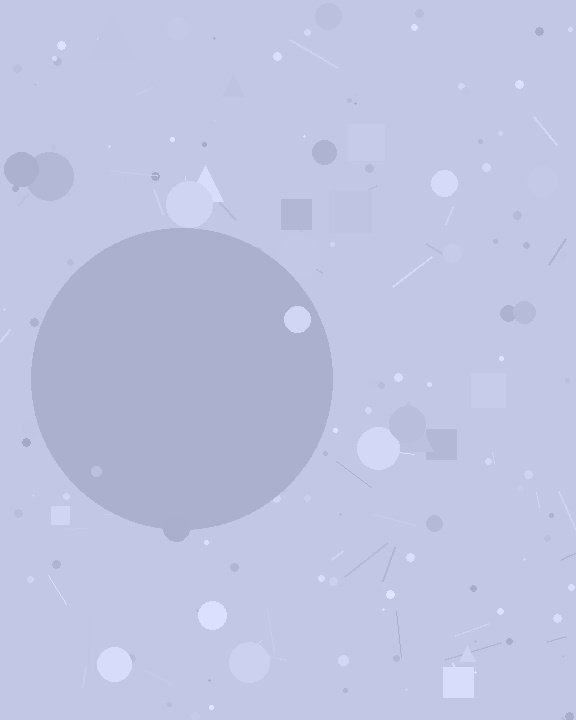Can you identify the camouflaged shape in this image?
The camouflaged shape is a circle.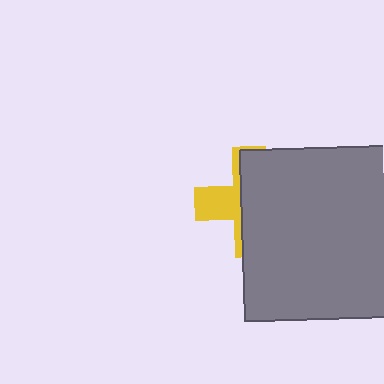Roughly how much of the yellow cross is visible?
A small part of it is visible (roughly 33%).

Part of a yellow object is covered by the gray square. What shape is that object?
It is a cross.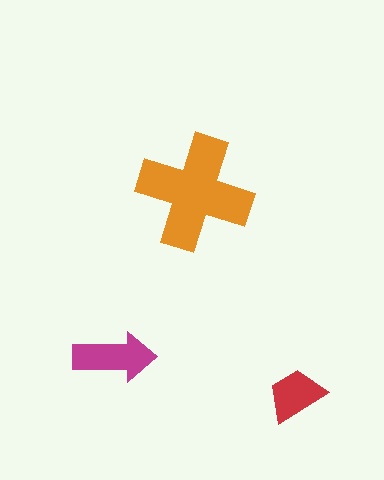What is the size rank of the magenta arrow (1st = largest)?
2nd.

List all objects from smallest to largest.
The red trapezoid, the magenta arrow, the orange cross.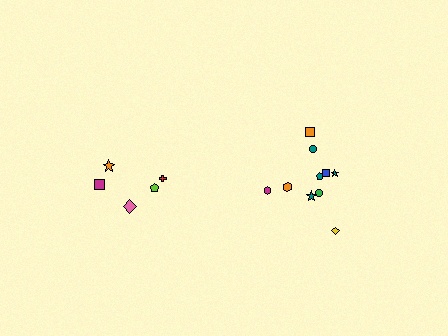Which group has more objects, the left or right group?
The right group.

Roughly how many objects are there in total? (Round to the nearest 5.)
Roughly 15 objects in total.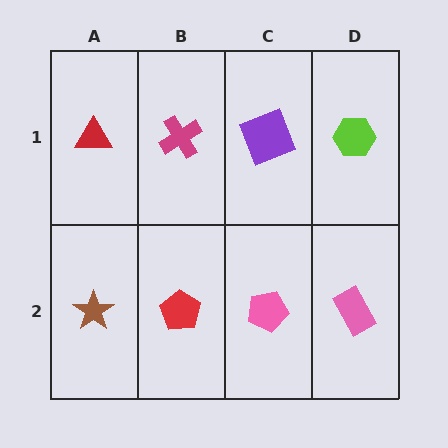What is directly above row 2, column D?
A lime hexagon.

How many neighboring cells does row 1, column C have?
3.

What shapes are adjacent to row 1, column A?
A brown star (row 2, column A), a magenta cross (row 1, column B).